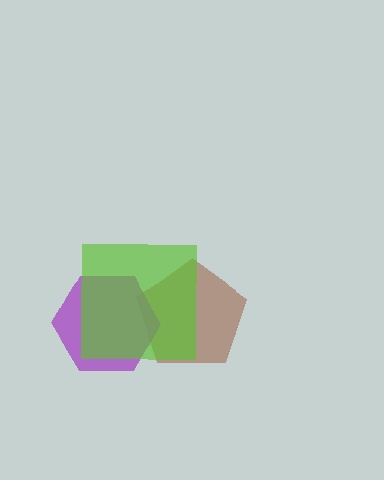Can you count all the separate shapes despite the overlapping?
Yes, there are 3 separate shapes.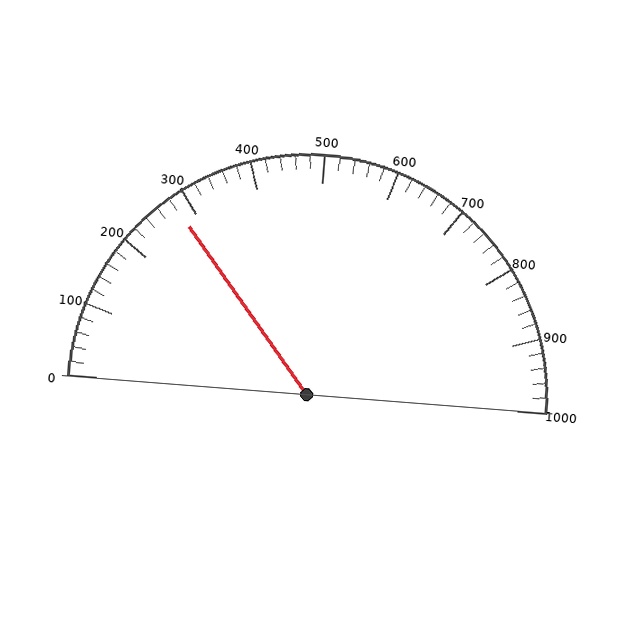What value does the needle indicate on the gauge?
The needle indicates approximately 280.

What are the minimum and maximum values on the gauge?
The gauge ranges from 0 to 1000.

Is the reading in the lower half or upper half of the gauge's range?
The reading is in the lower half of the range (0 to 1000).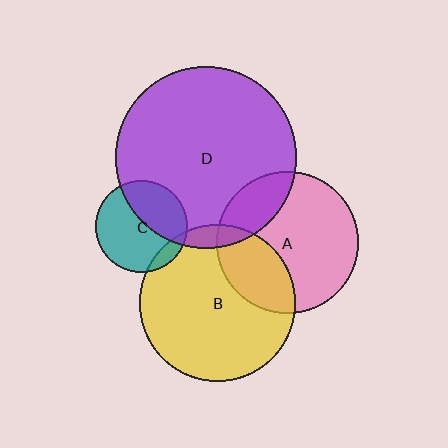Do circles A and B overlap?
Yes.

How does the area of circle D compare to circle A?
Approximately 1.6 times.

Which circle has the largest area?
Circle D (purple).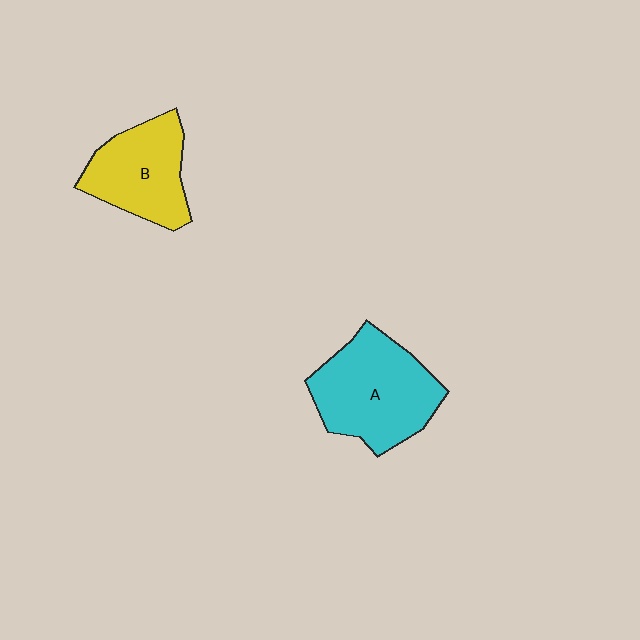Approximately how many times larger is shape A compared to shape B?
Approximately 1.3 times.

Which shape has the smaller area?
Shape B (yellow).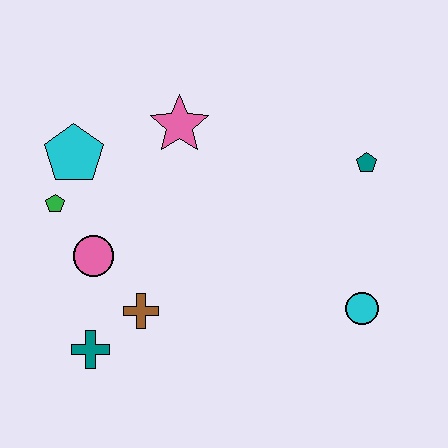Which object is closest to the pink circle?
The green pentagon is closest to the pink circle.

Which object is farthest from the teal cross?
The teal pentagon is farthest from the teal cross.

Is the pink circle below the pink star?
Yes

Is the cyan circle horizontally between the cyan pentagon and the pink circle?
No